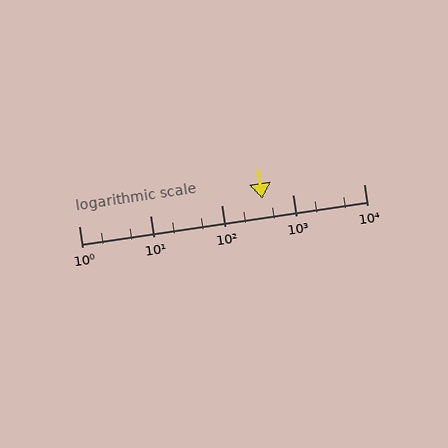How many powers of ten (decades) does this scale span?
The scale spans 4 decades, from 1 to 10000.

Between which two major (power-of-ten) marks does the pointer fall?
The pointer is between 100 and 1000.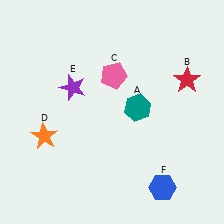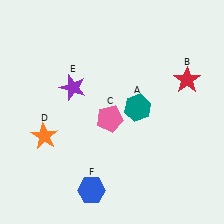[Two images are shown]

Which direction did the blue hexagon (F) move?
The blue hexagon (F) moved left.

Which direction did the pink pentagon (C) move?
The pink pentagon (C) moved down.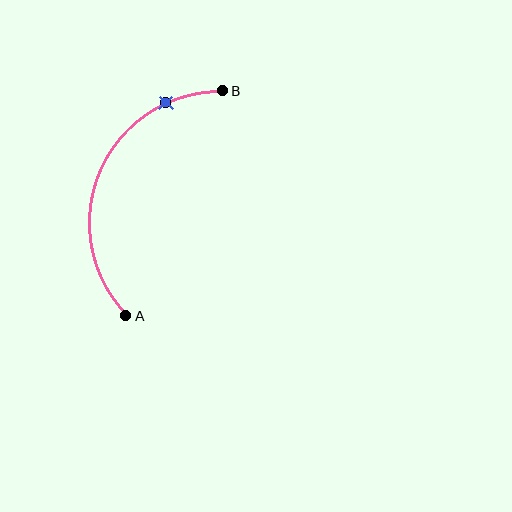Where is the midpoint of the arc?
The arc midpoint is the point on the curve farthest from the straight line joining A and B. It sits to the left of that line.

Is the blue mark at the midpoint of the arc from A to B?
No. The blue mark lies on the arc but is closer to endpoint B. The arc midpoint would be at the point on the curve equidistant along the arc from both A and B.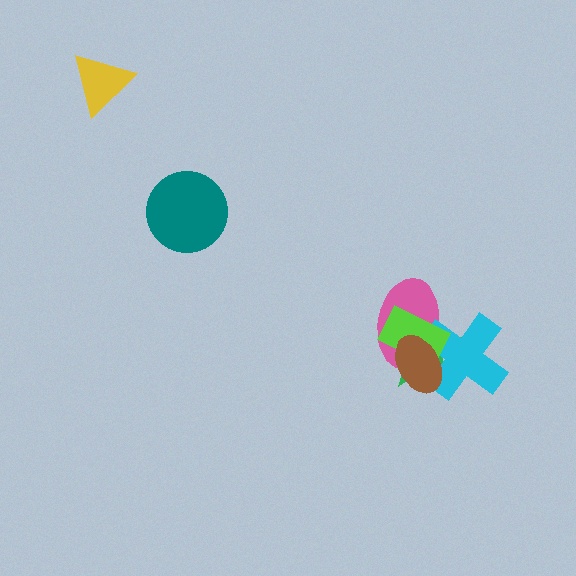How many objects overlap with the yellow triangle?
0 objects overlap with the yellow triangle.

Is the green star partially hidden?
Yes, it is partially covered by another shape.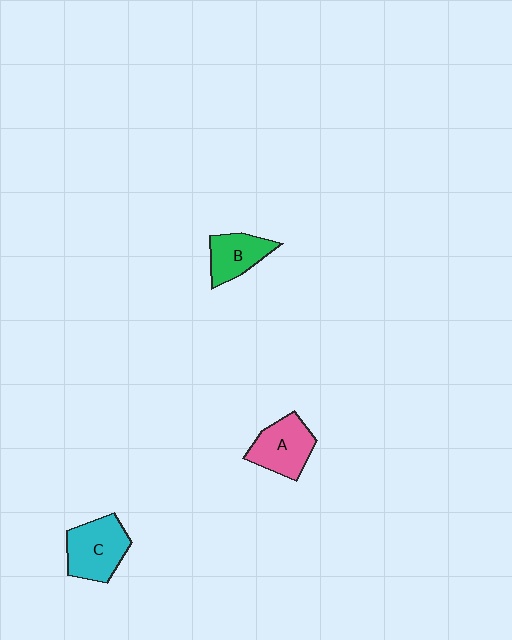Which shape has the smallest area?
Shape B (green).